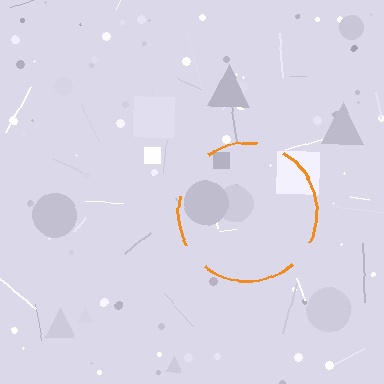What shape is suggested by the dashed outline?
The dashed outline suggests a circle.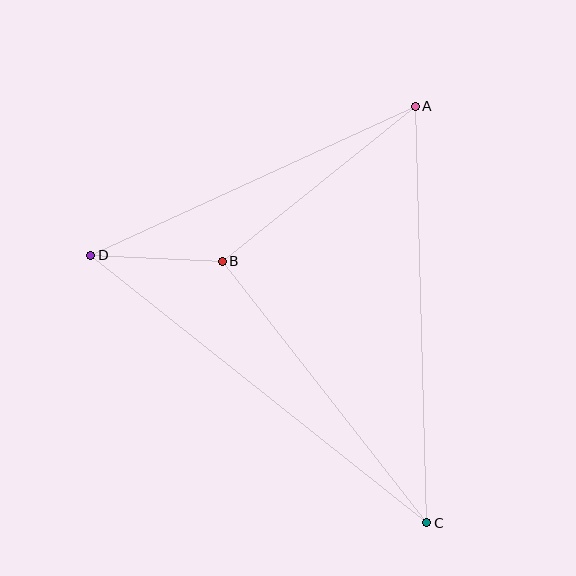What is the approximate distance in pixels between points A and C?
The distance between A and C is approximately 417 pixels.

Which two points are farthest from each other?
Points C and D are farthest from each other.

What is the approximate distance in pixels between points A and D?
The distance between A and D is approximately 357 pixels.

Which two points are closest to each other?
Points B and D are closest to each other.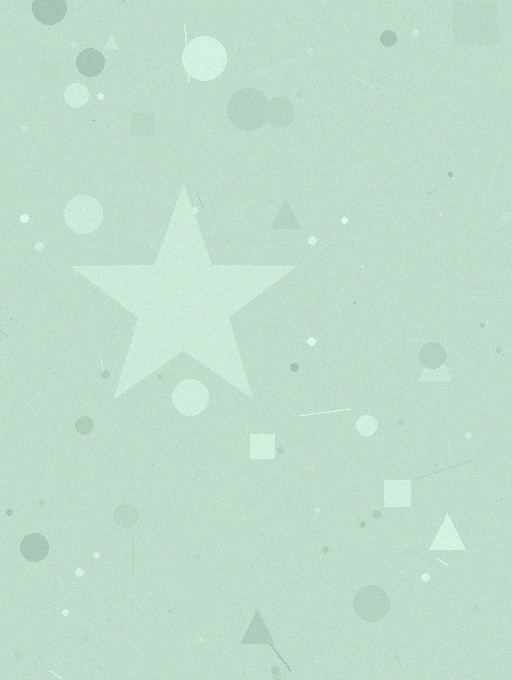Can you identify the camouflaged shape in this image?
The camouflaged shape is a star.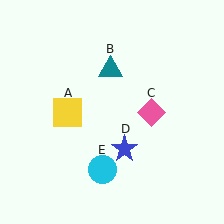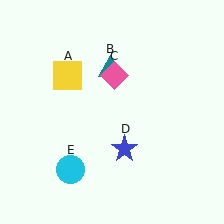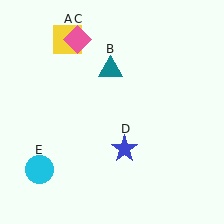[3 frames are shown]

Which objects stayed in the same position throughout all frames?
Teal triangle (object B) and blue star (object D) remained stationary.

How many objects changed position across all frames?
3 objects changed position: yellow square (object A), pink diamond (object C), cyan circle (object E).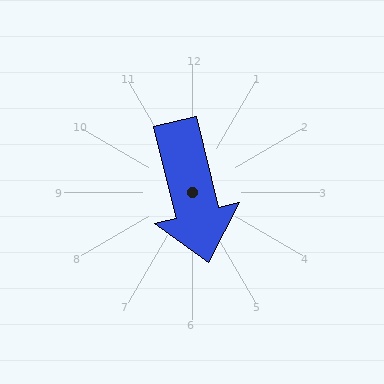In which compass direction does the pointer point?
South.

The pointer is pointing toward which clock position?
Roughly 6 o'clock.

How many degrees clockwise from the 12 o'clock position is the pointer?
Approximately 166 degrees.